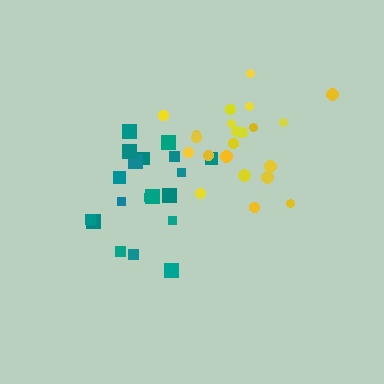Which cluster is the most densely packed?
Yellow.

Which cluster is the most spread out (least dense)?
Teal.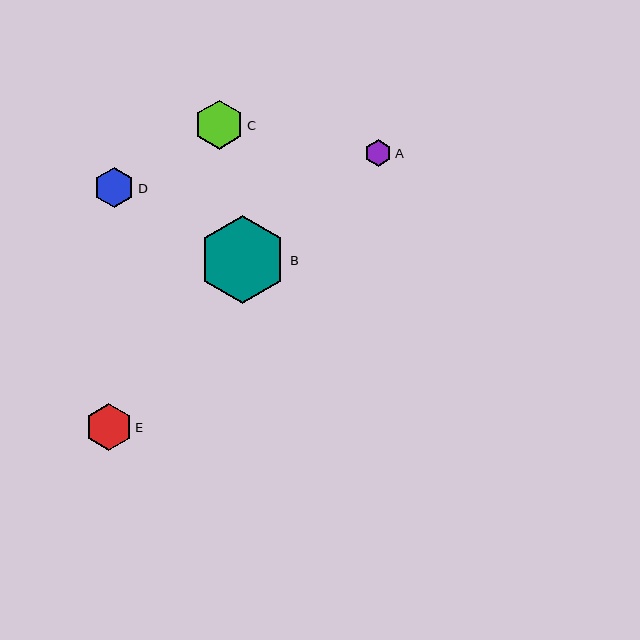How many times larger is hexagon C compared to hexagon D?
Hexagon C is approximately 1.2 times the size of hexagon D.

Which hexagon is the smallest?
Hexagon A is the smallest with a size of approximately 27 pixels.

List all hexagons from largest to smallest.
From largest to smallest: B, C, E, D, A.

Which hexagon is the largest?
Hexagon B is the largest with a size of approximately 88 pixels.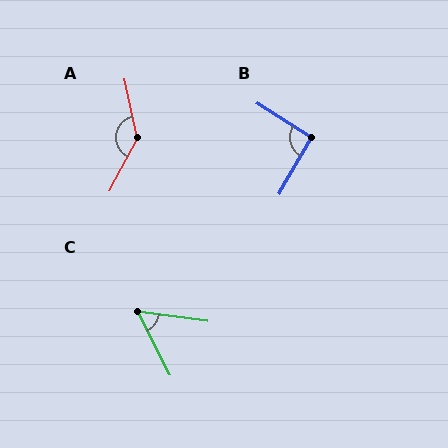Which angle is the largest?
A, at approximately 140 degrees.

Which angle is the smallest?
C, at approximately 55 degrees.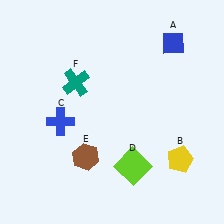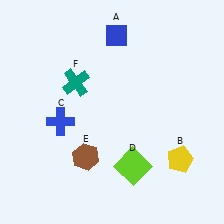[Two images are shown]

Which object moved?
The blue diamond (A) moved left.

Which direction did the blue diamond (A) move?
The blue diamond (A) moved left.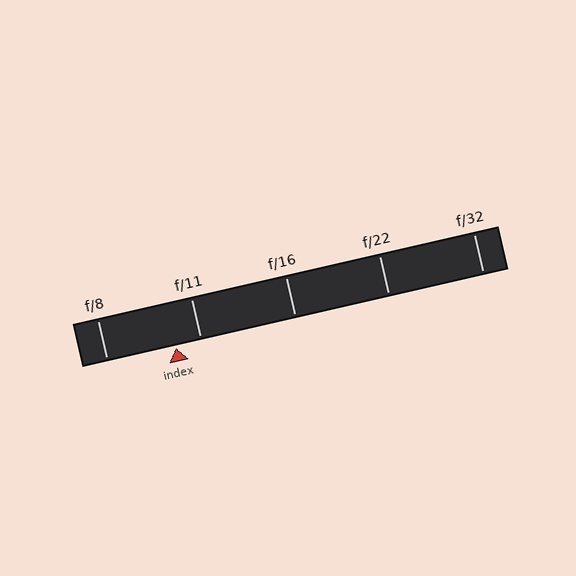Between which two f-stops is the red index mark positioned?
The index mark is between f/8 and f/11.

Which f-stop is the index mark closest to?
The index mark is closest to f/11.